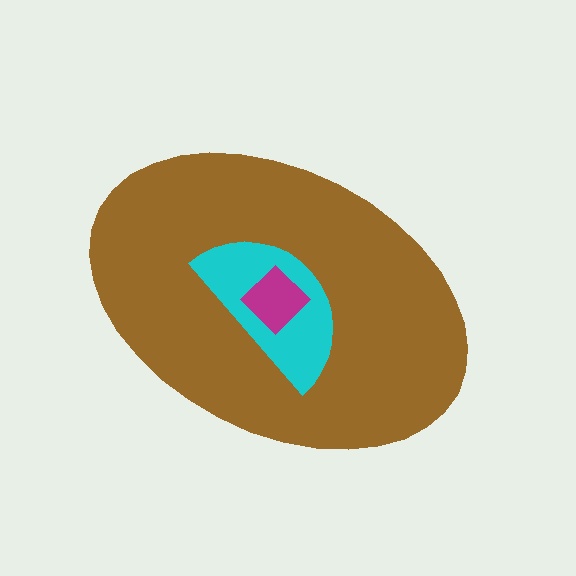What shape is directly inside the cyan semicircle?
The magenta diamond.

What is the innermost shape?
The magenta diamond.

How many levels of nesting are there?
3.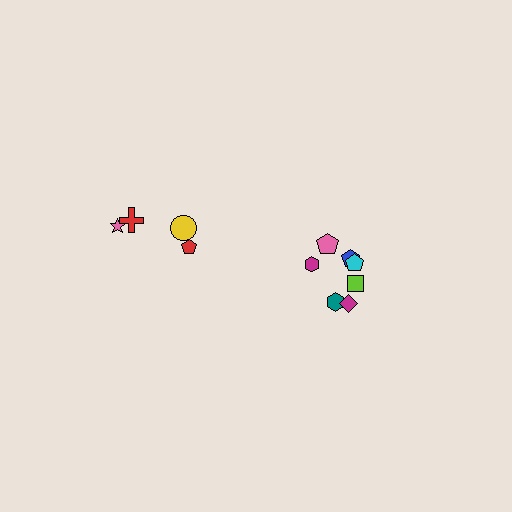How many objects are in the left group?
There are 4 objects.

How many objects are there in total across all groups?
There are 11 objects.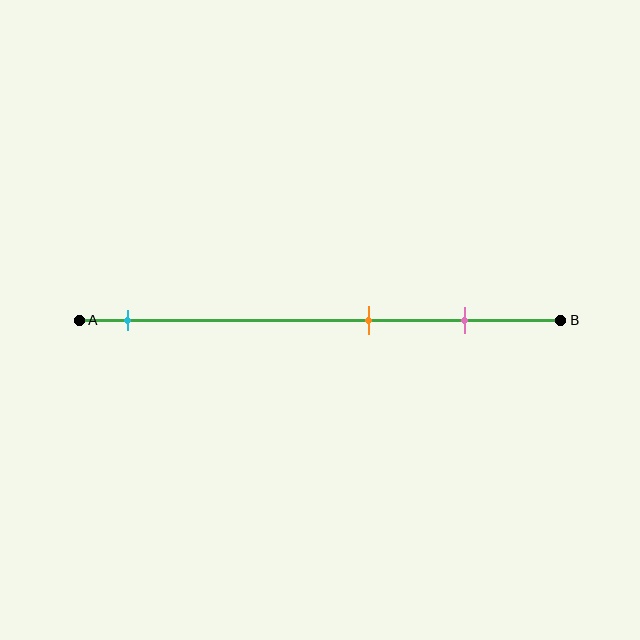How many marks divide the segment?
There are 3 marks dividing the segment.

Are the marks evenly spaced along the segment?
No, the marks are not evenly spaced.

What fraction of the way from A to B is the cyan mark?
The cyan mark is approximately 10% (0.1) of the way from A to B.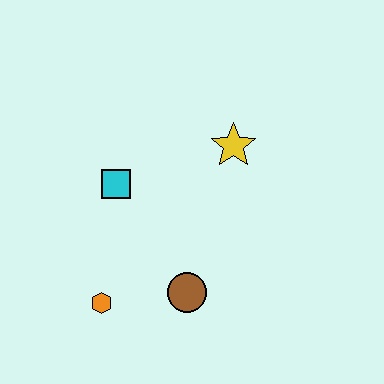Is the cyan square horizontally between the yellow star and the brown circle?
No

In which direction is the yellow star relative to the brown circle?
The yellow star is above the brown circle.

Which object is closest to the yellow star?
The cyan square is closest to the yellow star.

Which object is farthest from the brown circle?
The yellow star is farthest from the brown circle.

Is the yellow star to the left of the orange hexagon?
No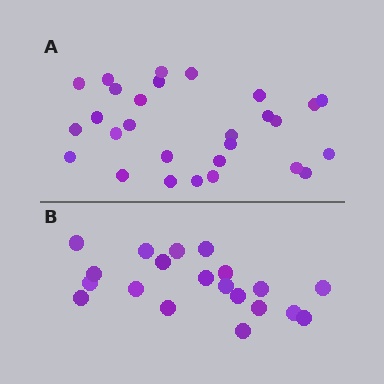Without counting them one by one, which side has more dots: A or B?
Region A (the top region) has more dots.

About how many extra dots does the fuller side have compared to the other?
Region A has roughly 8 or so more dots than region B.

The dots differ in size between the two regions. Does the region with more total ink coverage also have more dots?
No. Region B has more total ink coverage because its dots are larger, but region A actually contains more individual dots. Total area can be misleading — the number of items is what matters here.